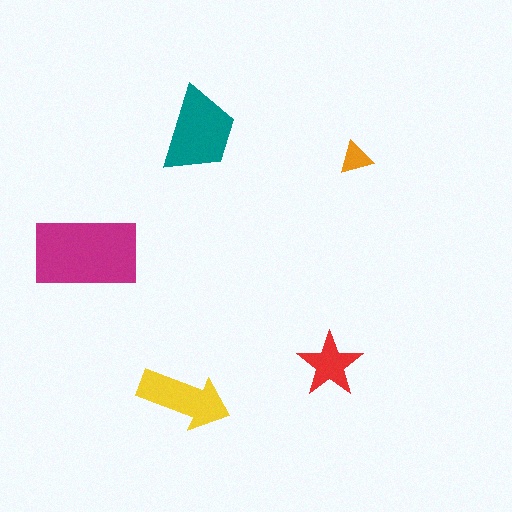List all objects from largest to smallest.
The magenta rectangle, the teal trapezoid, the yellow arrow, the red star, the orange triangle.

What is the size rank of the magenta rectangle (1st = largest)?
1st.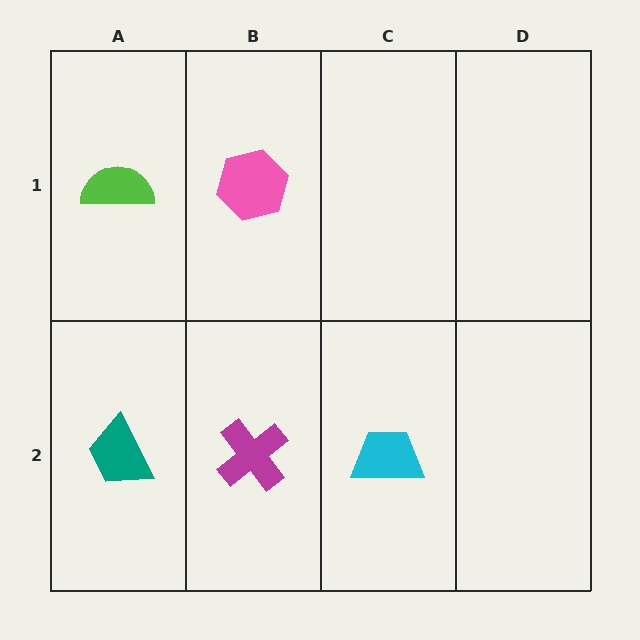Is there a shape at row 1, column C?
No, that cell is empty.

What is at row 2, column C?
A cyan trapezoid.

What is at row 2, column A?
A teal trapezoid.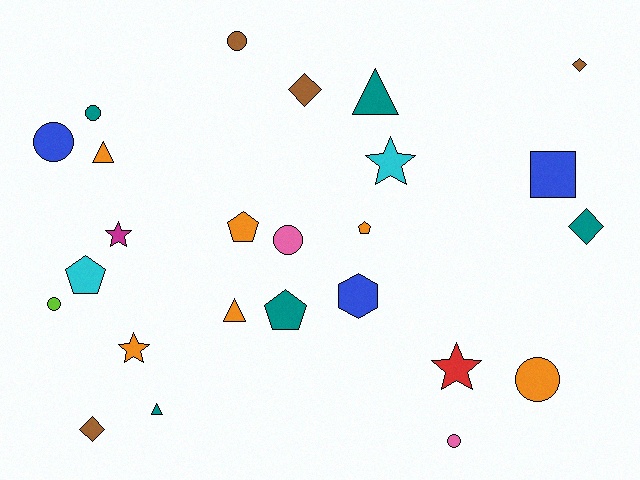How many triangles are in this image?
There are 4 triangles.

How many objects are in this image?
There are 25 objects.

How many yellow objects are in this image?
There are no yellow objects.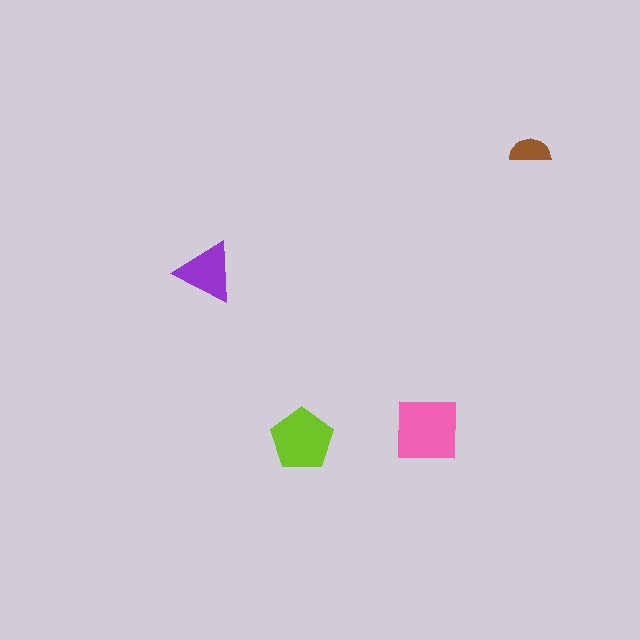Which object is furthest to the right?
The brown semicircle is rightmost.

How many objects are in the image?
There are 4 objects in the image.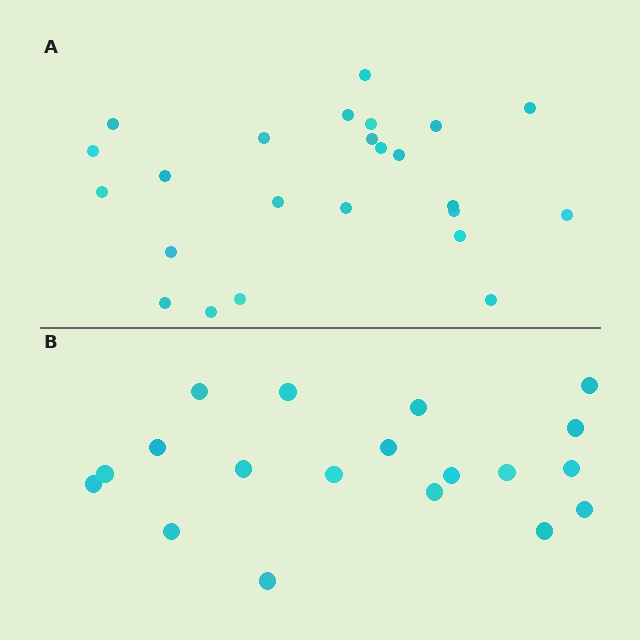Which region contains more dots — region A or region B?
Region A (the top region) has more dots.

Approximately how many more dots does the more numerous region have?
Region A has about 5 more dots than region B.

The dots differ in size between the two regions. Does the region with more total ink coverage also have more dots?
No. Region B has more total ink coverage because its dots are larger, but region A actually contains more individual dots. Total area can be misleading — the number of items is what matters here.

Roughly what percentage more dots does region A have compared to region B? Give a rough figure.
About 25% more.